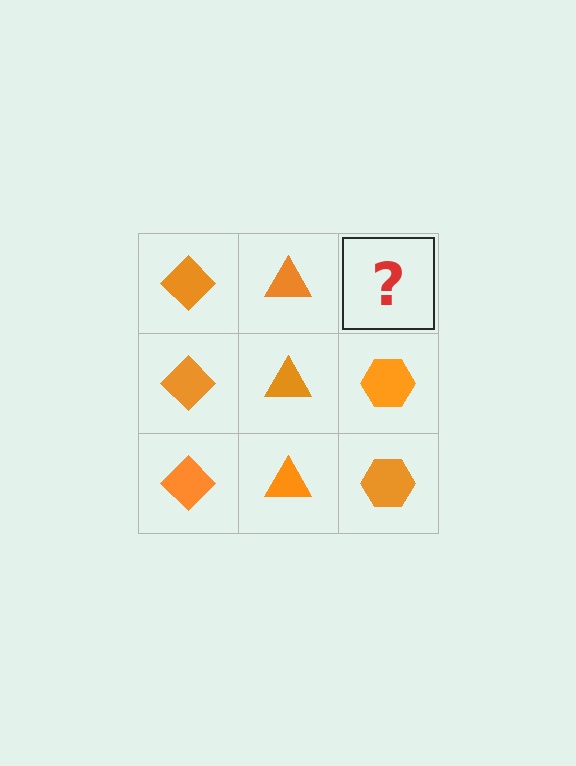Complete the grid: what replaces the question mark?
The question mark should be replaced with an orange hexagon.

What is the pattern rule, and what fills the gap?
The rule is that each column has a consistent shape. The gap should be filled with an orange hexagon.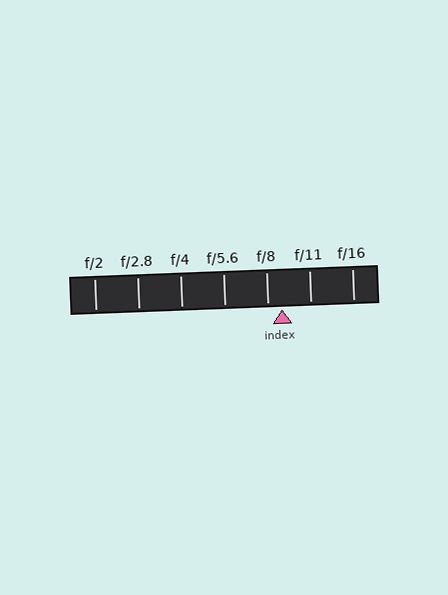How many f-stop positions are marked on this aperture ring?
There are 7 f-stop positions marked.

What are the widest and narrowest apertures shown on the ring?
The widest aperture shown is f/2 and the narrowest is f/16.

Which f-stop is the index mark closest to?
The index mark is closest to f/8.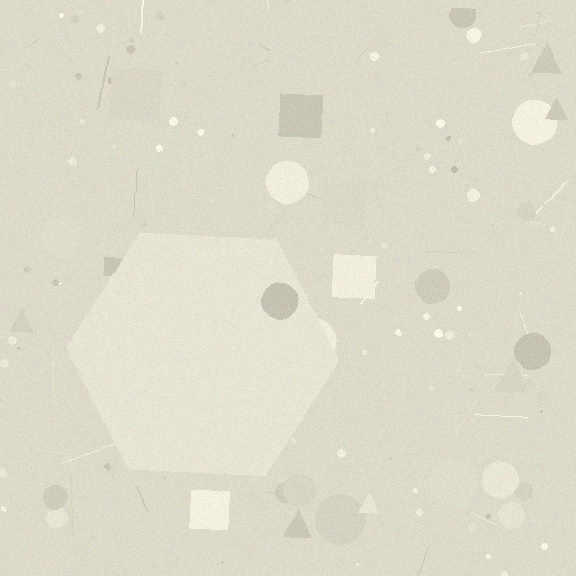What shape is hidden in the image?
A hexagon is hidden in the image.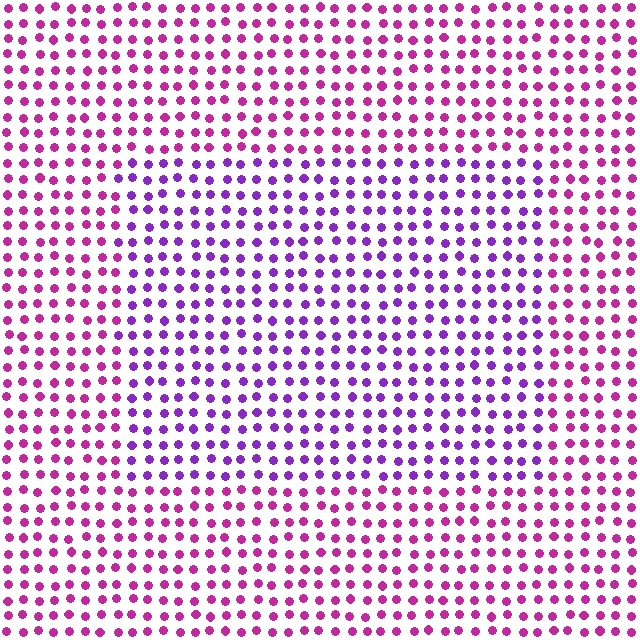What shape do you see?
I see a rectangle.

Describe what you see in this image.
The image is filled with small magenta elements in a uniform arrangement. A rectangle-shaped region is visible where the elements are tinted to a slightly different hue, forming a subtle color boundary.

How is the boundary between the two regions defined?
The boundary is defined purely by a slight shift in hue (about 36 degrees). Spacing, size, and orientation are identical on both sides.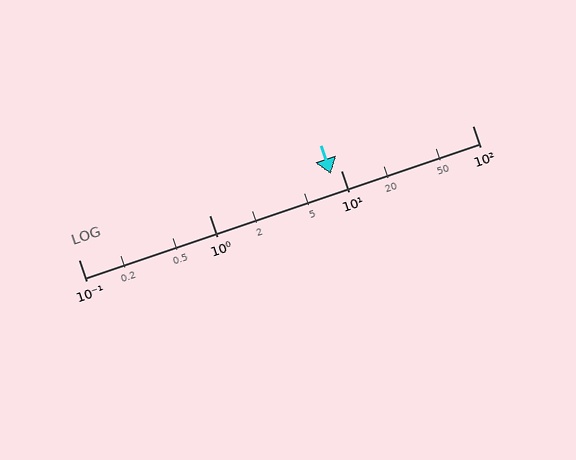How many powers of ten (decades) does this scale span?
The scale spans 3 decades, from 0.1 to 100.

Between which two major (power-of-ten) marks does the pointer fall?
The pointer is between 1 and 10.